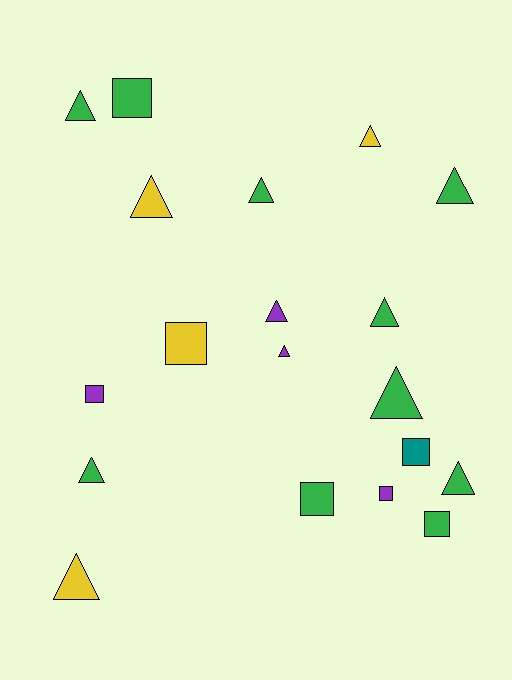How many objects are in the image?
There are 19 objects.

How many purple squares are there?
There are 2 purple squares.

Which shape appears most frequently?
Triangle, with 12 objects.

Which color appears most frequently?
Green, with 10 objects.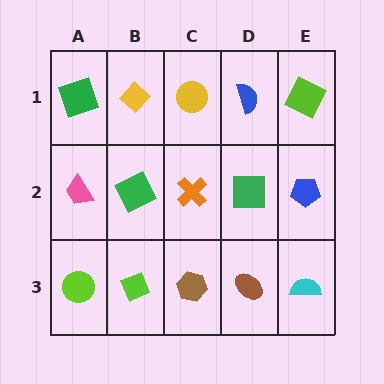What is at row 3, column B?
A lime diamond.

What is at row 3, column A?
A lime circle.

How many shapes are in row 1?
5 shapes.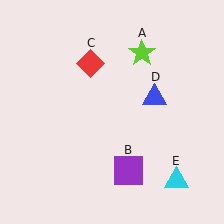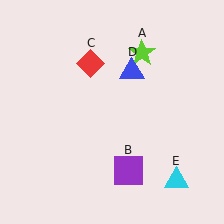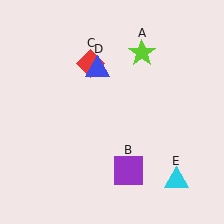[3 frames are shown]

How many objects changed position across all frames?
1 object changed position: blue triangle (object D).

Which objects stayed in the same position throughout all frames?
Lime star (object A) and purple square (object B) and red diamond (object C) and cyan triangle (object E) remained stationary.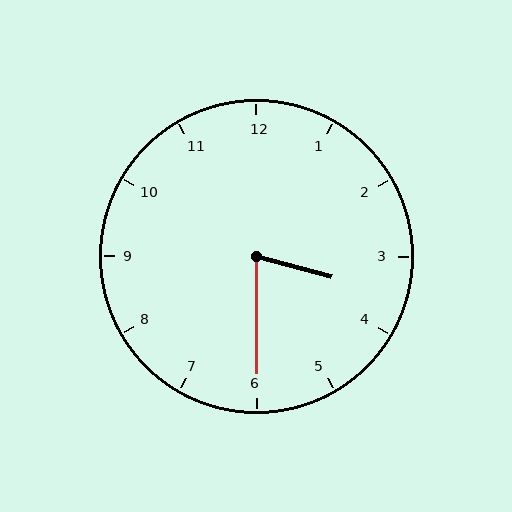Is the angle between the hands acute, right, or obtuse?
It is acute.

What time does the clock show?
3:30.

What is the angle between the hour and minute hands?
Approximately 75 degrees.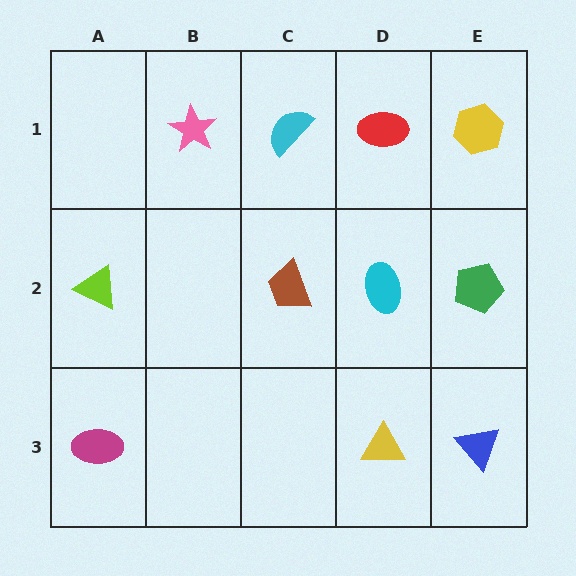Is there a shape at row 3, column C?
No, that cell is empty.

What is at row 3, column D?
A yellow triangle.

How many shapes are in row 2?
4 shapes.